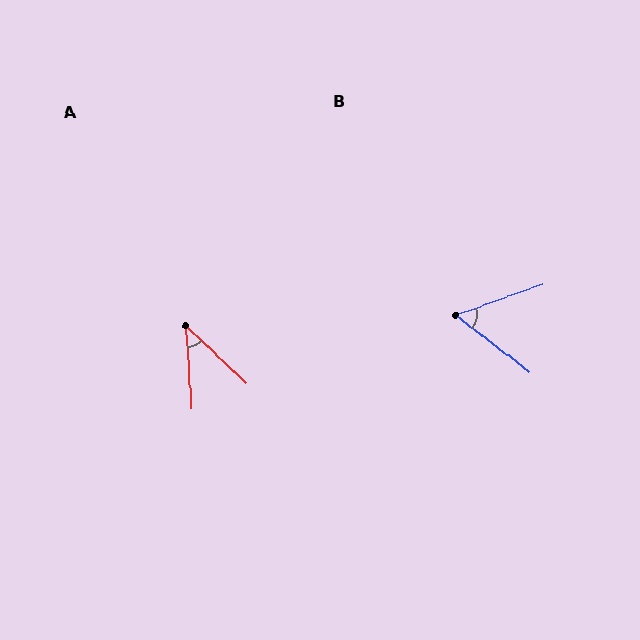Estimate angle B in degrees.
Approximately 57 degrees.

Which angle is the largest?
B, at approximately 57 degrees.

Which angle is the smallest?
A, at approximately 43 degrees.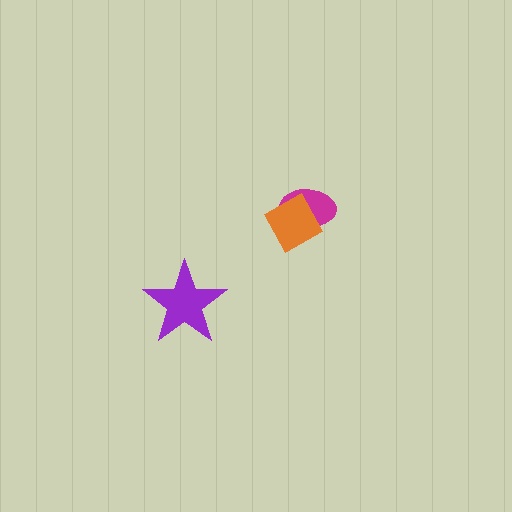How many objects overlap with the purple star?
0 objects overlap with the purple star.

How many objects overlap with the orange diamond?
1 object overlaps with the orange diamond.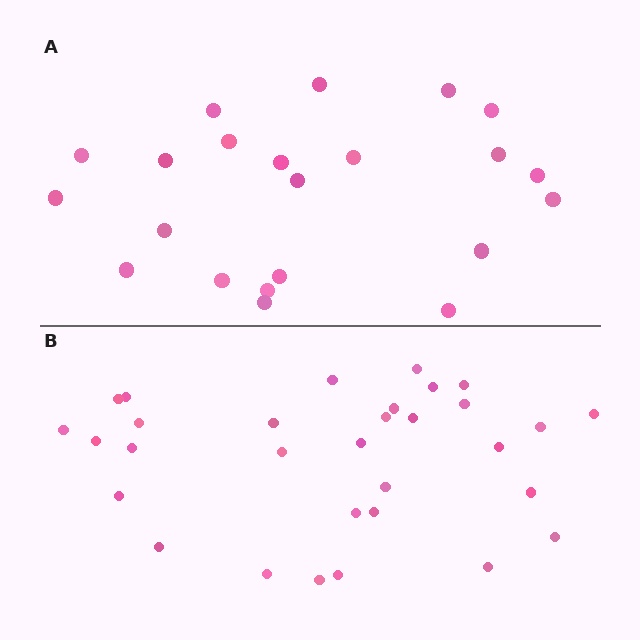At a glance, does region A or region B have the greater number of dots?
Region B (the bottom region) has more dots.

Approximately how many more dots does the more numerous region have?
Region B has roughly 8 or so more dots than region A.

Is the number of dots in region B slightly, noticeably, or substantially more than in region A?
Region B has noticeably more, but not dramatically so. The ratio is roughly 1.4 to 1.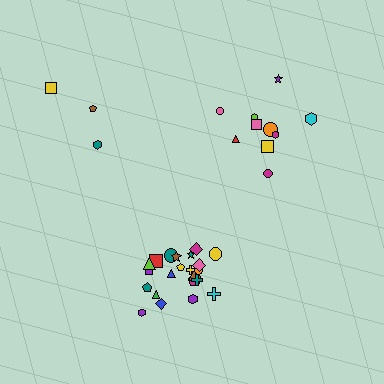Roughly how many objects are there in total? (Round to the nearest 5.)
Roughly 35 objects in total.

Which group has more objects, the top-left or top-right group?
The top-right group.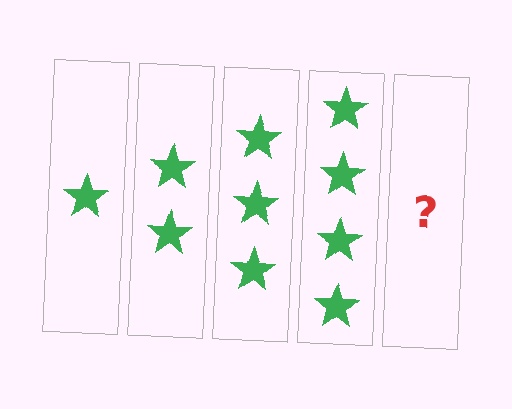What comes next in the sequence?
The next element should be 5 stars.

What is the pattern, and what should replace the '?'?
The pattern is that each step adds one more star. The '?' should be 5 stars.